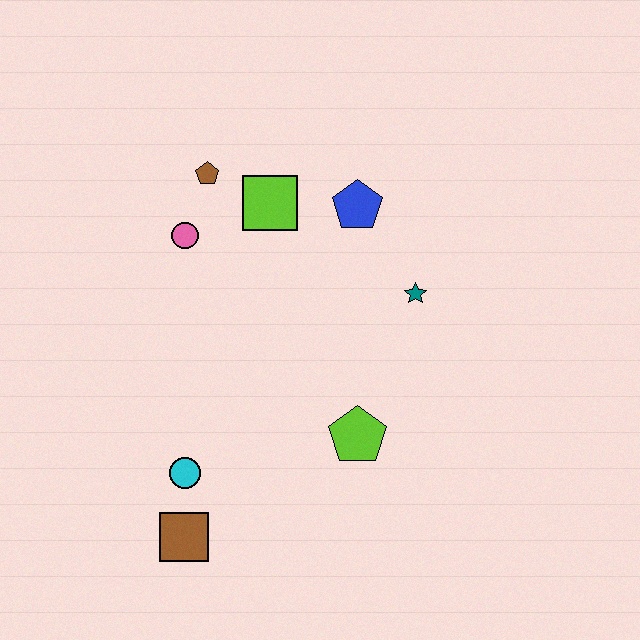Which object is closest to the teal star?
The blue pentagon is closest to the teal star.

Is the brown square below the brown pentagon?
Yes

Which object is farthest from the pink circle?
The brown square is farthest from the pink circle.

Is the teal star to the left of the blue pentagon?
No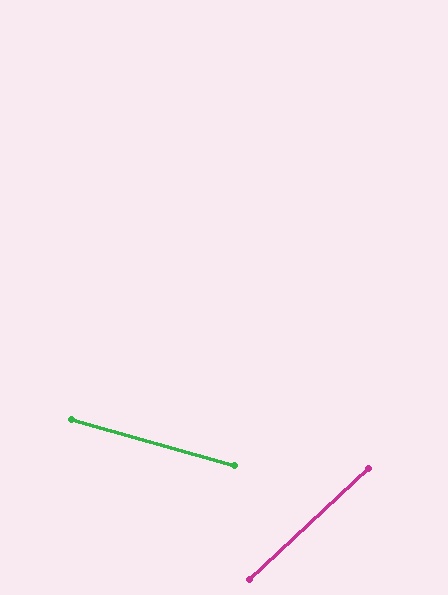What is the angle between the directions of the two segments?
Approximately 59 degrees.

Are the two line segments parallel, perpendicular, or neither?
Neither parallel nor perpendicular — they differ by about 59°.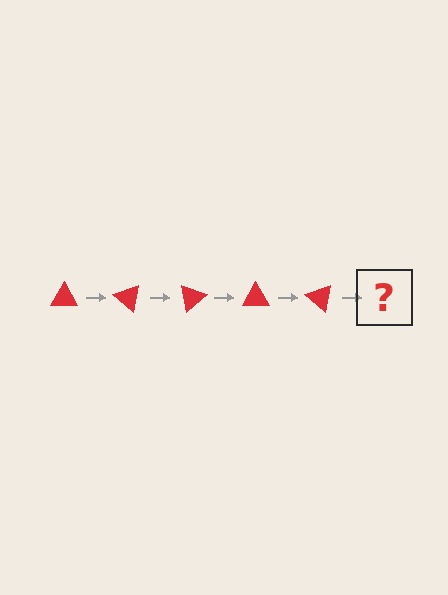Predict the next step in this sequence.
The next step is a red triangle rotated 200 degrees.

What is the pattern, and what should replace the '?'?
The pattern is that the triangle rotates 40 degrees each step. The '?' should be a red triangle rotated 200 degrees.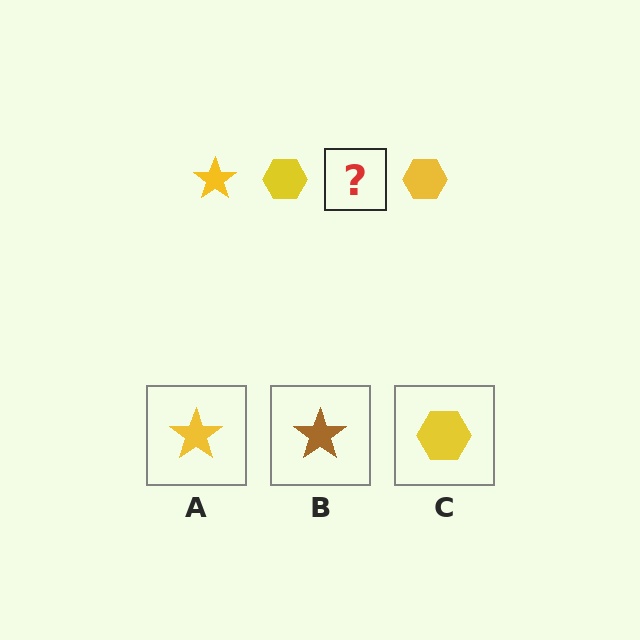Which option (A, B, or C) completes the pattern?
A.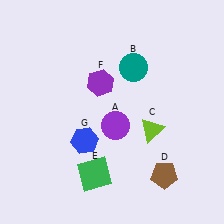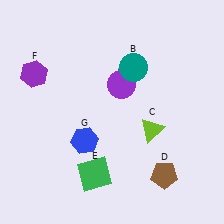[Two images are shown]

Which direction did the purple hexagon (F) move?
The purple hexagon (F) moved left.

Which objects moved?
The objects that moved are: the purple circle (A), the purple hexagon (F).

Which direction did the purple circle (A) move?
The purple circle (A) moved up.